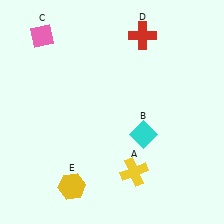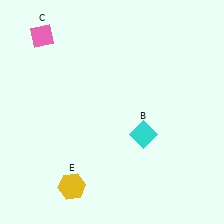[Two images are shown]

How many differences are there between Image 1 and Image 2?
There are 2 differences between the two images.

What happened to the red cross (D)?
The red cross (D) was removed in Image 2. It was in the top-right area of Image 1.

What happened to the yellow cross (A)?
The yellow cross (A) was removed in Image 2. It was in the bottom-right area of Image 1.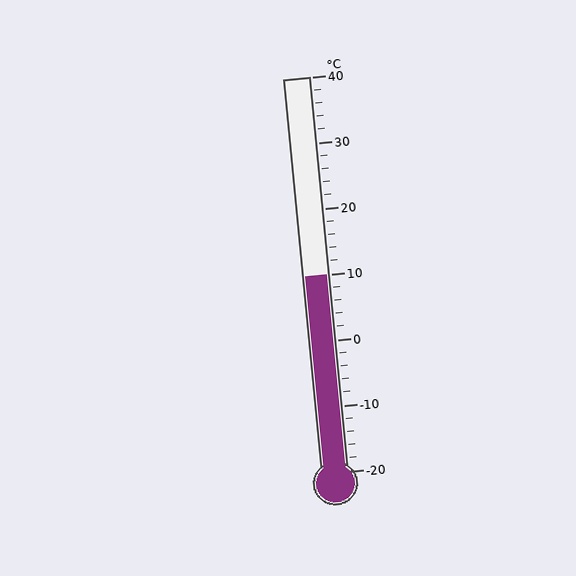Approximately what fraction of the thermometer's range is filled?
The thermometer is filled to approximately 50% of its range.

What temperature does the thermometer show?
The thermometer shows approximately 10°C.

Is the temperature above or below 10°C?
The temperature is at 10°C.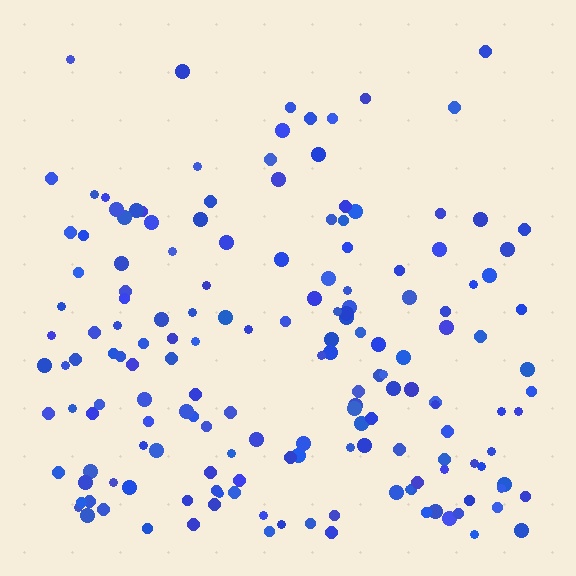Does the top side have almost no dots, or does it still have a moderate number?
Still a moderate number, just noticeably fewer than the bottom.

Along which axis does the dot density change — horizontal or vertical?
Vertical.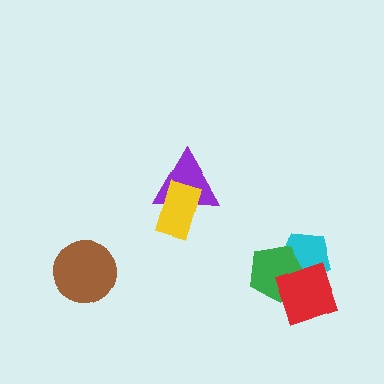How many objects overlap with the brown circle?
0 objects overlap with the brown circle.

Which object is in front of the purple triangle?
The yellow rectangle is in front of the purple triangle.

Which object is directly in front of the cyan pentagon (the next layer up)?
The green pentagon is directly in front of the cyan pentagon.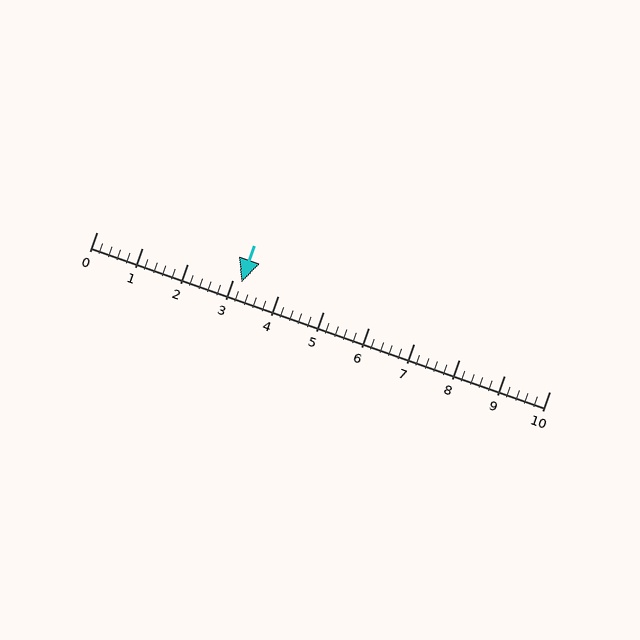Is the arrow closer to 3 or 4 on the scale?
The arrow is closer to 3.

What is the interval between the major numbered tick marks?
The major tick marks are spaced 1 units apart.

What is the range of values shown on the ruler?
The ruler shows values from 0 to 10.